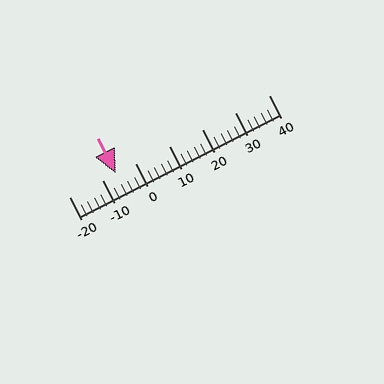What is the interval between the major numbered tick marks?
The major tick marks are spaced 10 units apart.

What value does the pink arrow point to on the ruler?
The pink arrow points to approximately -6.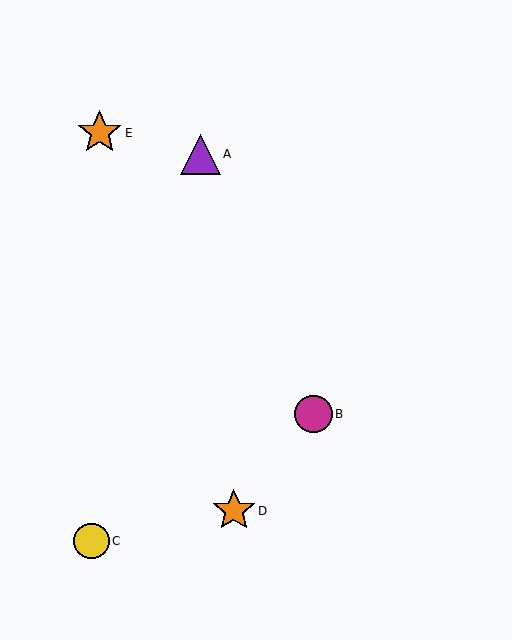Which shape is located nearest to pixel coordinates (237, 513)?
The orange star (labeled D) at (234, 511) is nearest to that location.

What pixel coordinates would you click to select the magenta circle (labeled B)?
Click at (314, 414) to select the magenta circle B.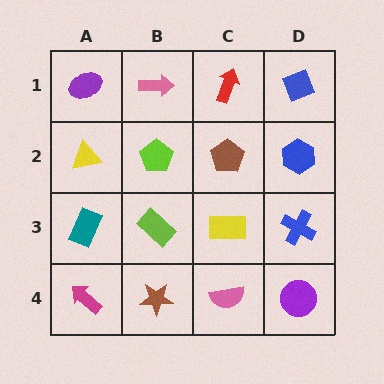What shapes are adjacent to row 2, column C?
A red arrow (row 1, column C), a yellow rectangle (row 3, column C), a lime pentagon (row 2, column B), a blue hexagon (row 2, column D).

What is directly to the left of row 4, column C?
A brown star.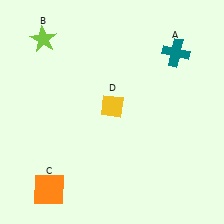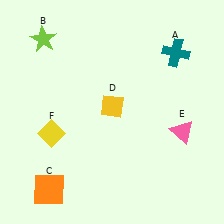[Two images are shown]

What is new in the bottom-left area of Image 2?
A yellow diamond (F) was added in the bottom-left area of Image 2.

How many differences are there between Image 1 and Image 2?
There are 2 differences between the two images.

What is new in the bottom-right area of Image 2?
A pink triangle (E) was added in the bottom-right area of Image 2.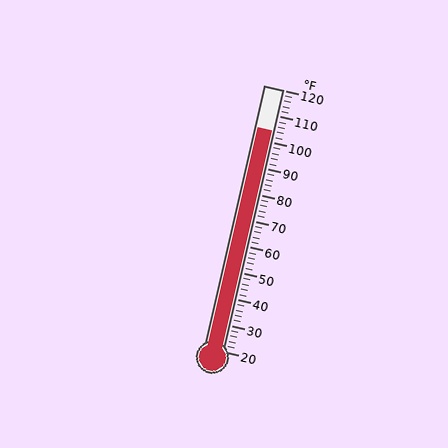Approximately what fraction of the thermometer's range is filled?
The thermometer is filled to approximately 85% of its range.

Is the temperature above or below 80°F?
The temperature is above 80°F.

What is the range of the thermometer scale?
The thermometer scale ranges from 20°F to 120°F.